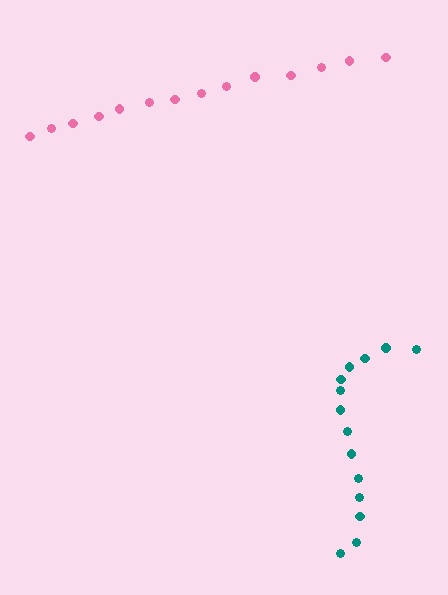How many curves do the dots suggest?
There are 2 distinct paths.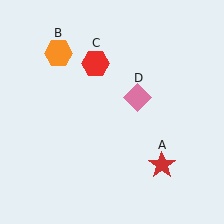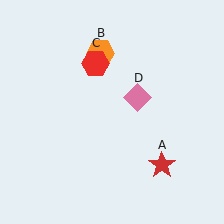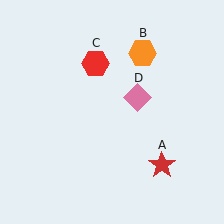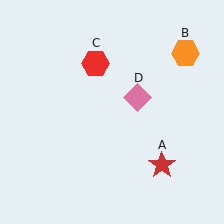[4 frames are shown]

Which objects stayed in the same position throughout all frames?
Red star (object A) and red hexagon (object C) and pink diamond (object D) remained stationary.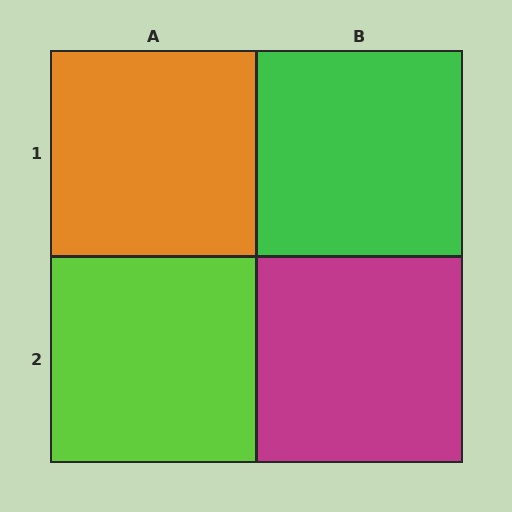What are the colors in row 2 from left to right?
Lime, magenta.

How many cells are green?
1 cell is green.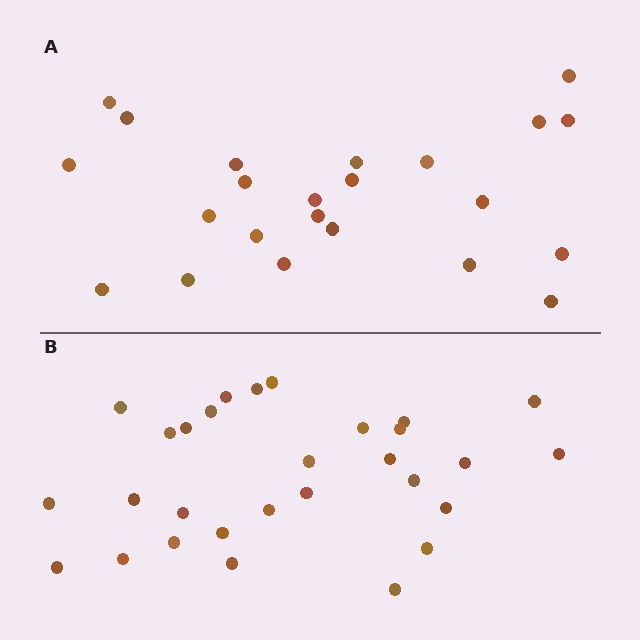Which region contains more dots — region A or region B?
Region B (the bottom region) has more dots.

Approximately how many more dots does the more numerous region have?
Region B has about 6 more dots than region A.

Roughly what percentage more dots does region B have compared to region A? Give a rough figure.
About 25% more.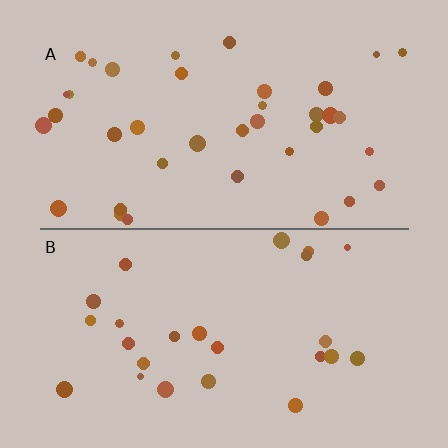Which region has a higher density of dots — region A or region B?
A (the top).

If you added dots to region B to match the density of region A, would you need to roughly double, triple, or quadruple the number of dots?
Approximately double.